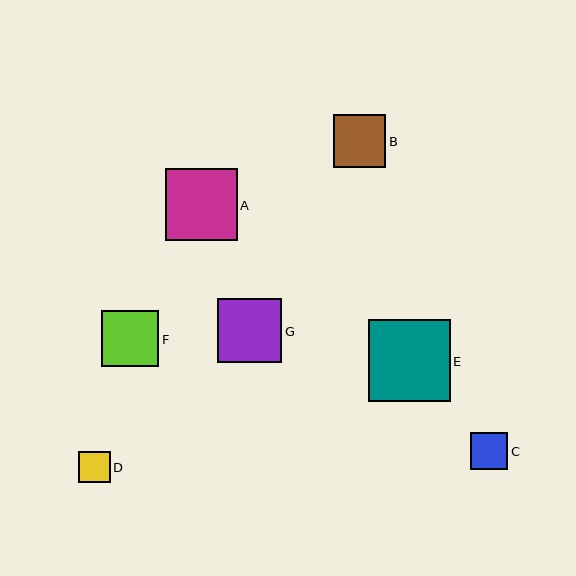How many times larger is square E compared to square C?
Square E is approximately 2.2 times the size of square C.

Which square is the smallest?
Square D is the smallest with a size of approximately 31 pixels.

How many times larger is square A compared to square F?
Square A is approximately 1.3 times the size of square F.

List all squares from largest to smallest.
From largest to smallest: E, A, G, F, B, C, D.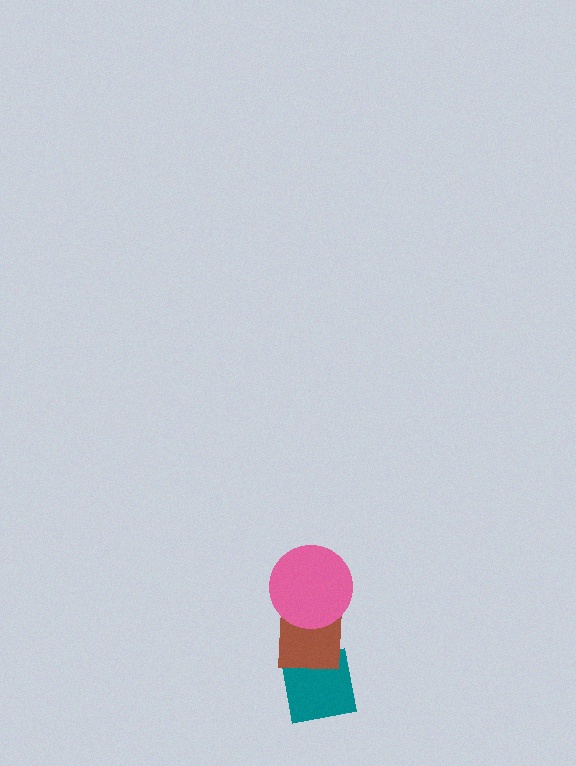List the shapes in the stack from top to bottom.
From top to bottom: the pink circle, the brown square, the teal square.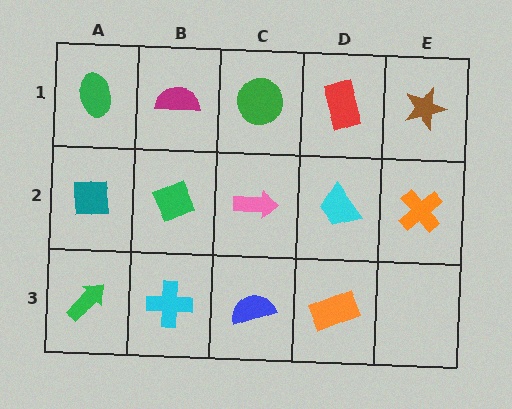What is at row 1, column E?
A brown star.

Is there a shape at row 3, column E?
No, that cell is empty.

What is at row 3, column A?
A green arrow.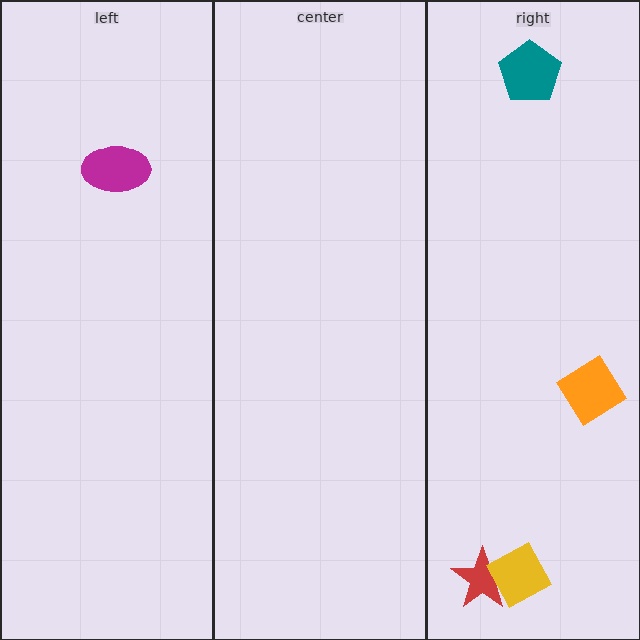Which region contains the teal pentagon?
The right region.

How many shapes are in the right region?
4.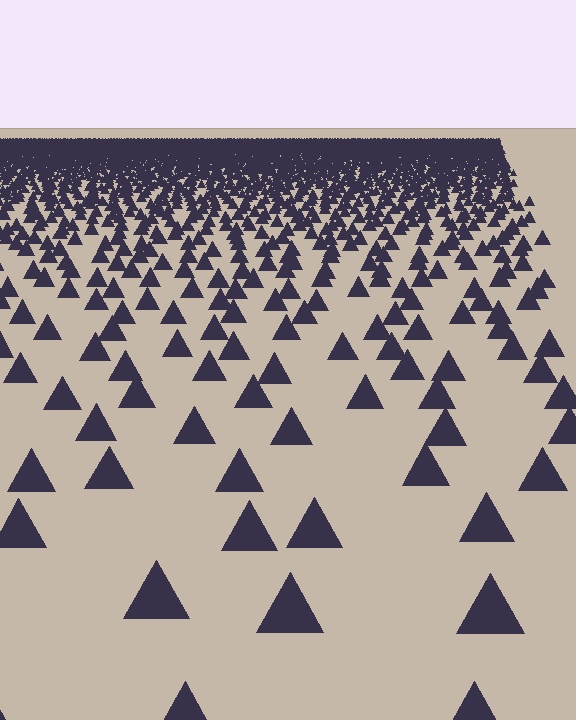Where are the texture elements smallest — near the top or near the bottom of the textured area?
Near the top.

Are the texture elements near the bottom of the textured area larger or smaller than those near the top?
Larger. Near the bottom, elements are closer to the viewer and appear at a bigger on-screen size.